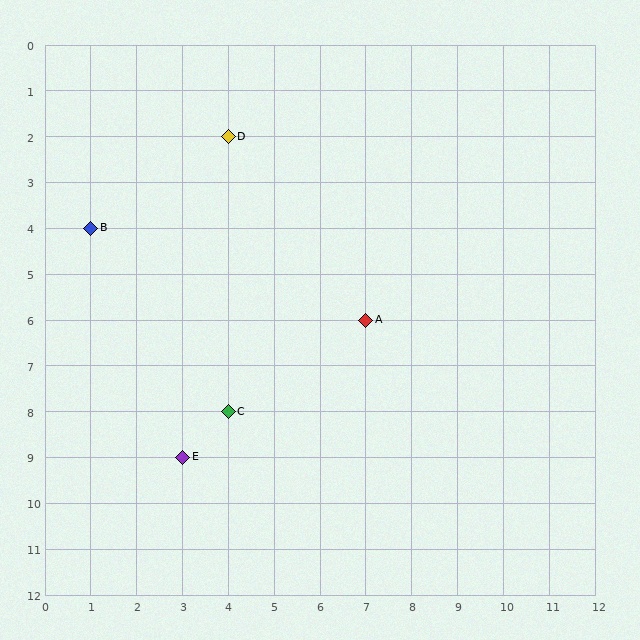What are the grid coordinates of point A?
Point A is at grid coordinates (7, 6).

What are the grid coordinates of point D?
Point D is at grid coordinates (4, 2).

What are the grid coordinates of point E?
Point E is at grid coordinates (3, 9).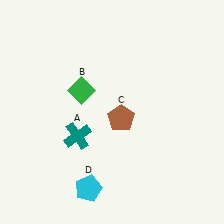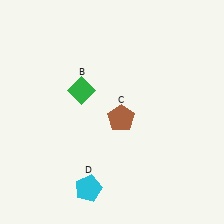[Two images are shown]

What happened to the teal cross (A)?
The teal cross (A) was removed in Image 2. It was in the bottom-left area of Image 1.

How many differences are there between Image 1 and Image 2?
There is 1 difference between the two images.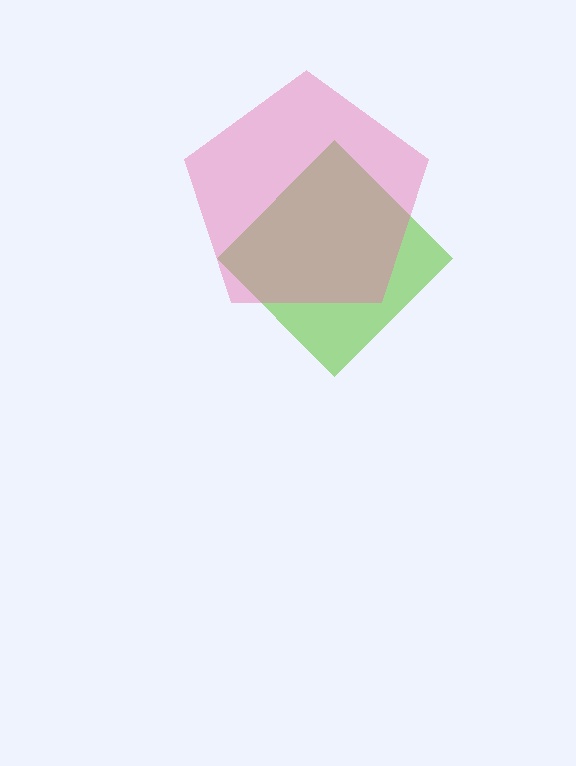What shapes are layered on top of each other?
The layered shapes are: a lime diamond, a pink pentagon.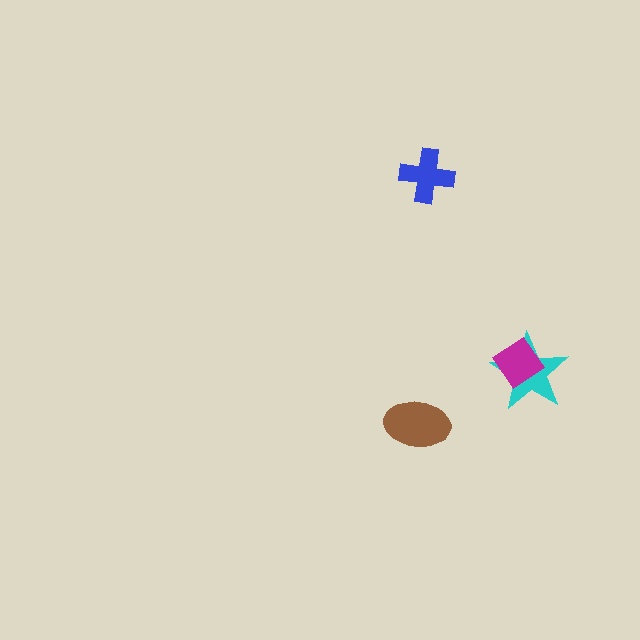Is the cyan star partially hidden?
Yes, it is partially covered by another shape.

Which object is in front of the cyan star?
The magenta diamond is in front of the cyan star.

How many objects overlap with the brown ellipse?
0 objects overlap with the brown ellipse.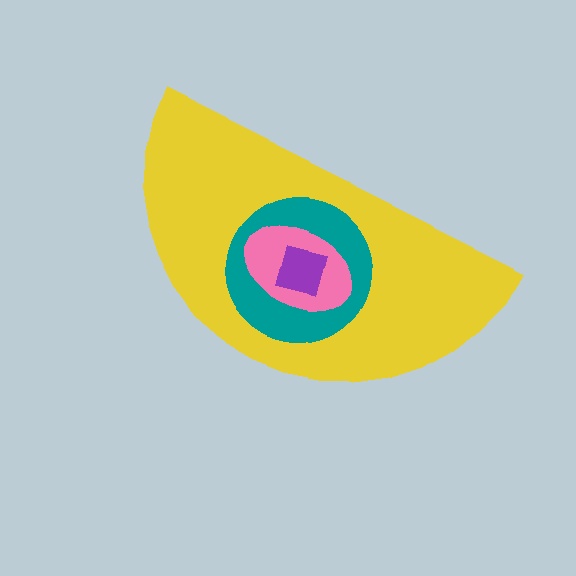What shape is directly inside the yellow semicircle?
The teal circle.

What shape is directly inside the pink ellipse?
The purple square.